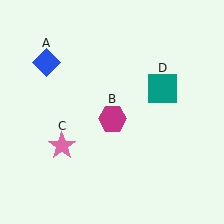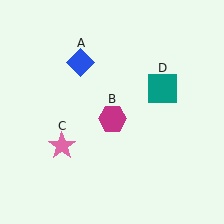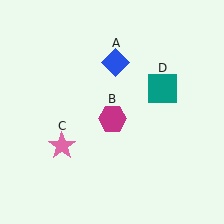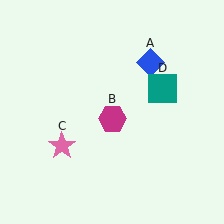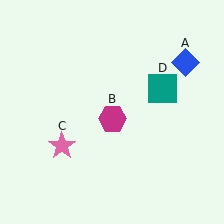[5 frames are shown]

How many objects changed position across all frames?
1 object changed position: blue diamond (object A).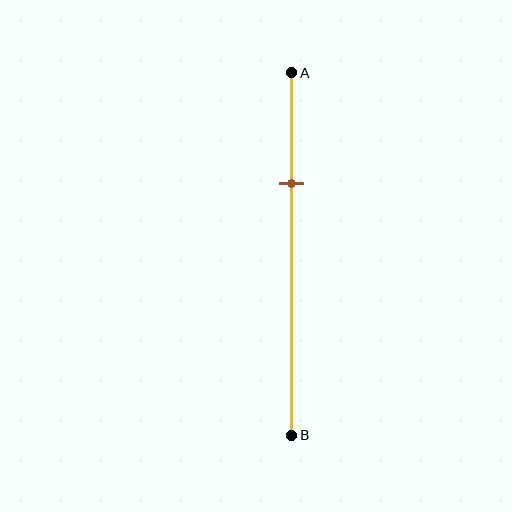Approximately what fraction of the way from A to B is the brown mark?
The brown mark is approximately 30% of the way from A to B.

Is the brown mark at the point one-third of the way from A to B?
Yes, the mark is approximately at the one-third point.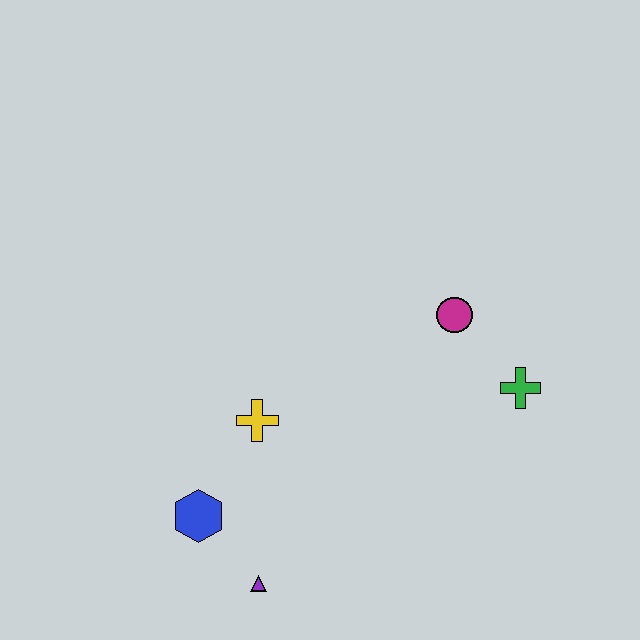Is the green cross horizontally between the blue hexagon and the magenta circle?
No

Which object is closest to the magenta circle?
The green cross is closest to the magenta circle.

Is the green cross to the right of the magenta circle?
Yes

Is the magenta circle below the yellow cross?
No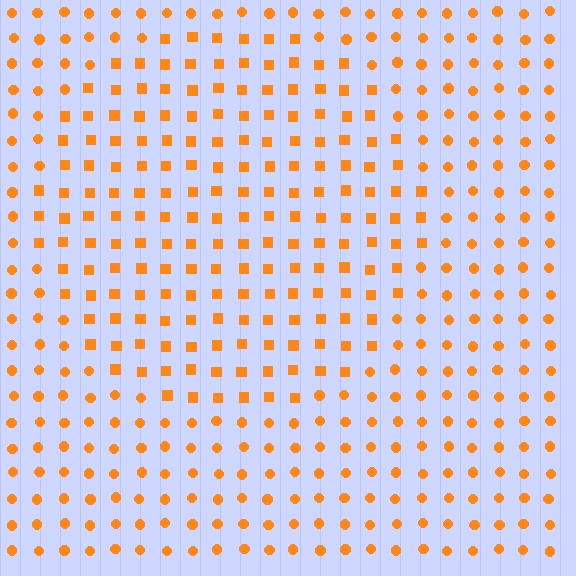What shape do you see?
I see a circle.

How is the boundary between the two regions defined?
The boundary is defined by a change in element shape: squares inside vs. circles outside. All elements share the same color and spacing.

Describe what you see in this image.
The image is filled with small orange elements arranged in a uniform grid. A circle-shaped region contains squares, while the surrounding area contains circles. The boundary is defined purely by the change in element shape.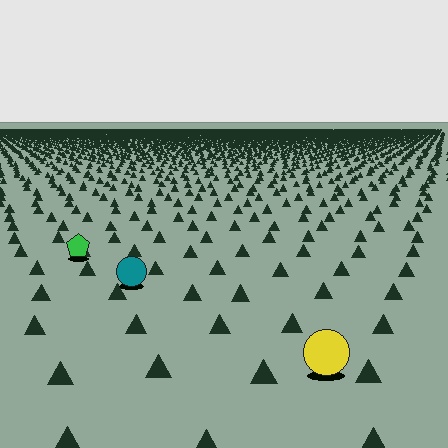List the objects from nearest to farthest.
From nearest to farthest: the yellow circle, the teal circle, the green pentagon.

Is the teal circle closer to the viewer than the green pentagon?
Yes. The teal circle is closer — you can tell from the texture gradient: the ground texture is coarser near it.